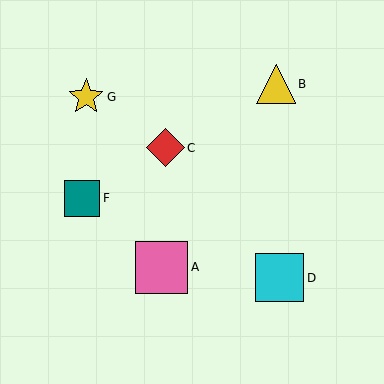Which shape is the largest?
The pink square (labeled A) is the largest.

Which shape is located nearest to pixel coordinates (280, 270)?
The cyan square (labeled D) at (280, 278) is nearest to that location.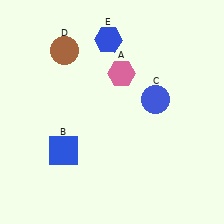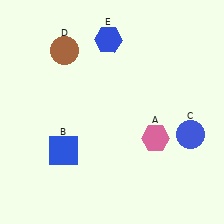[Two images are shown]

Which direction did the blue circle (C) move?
The blue circle (C) moved down.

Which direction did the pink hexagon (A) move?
The pink hexagon (A) moved down.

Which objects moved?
The objects that moved are: the pink hexagon (A), the blue circle (C).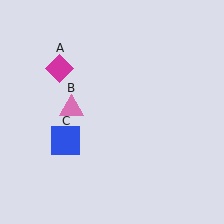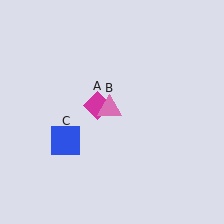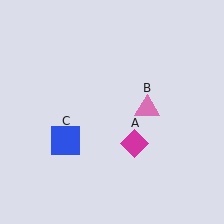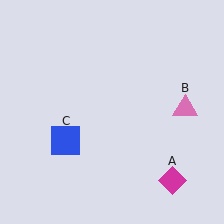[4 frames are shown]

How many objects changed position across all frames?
2 objects changed position: magenta diamond (object A), pink triangle (object B).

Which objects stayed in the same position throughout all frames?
Blue square (object C) remained stationary.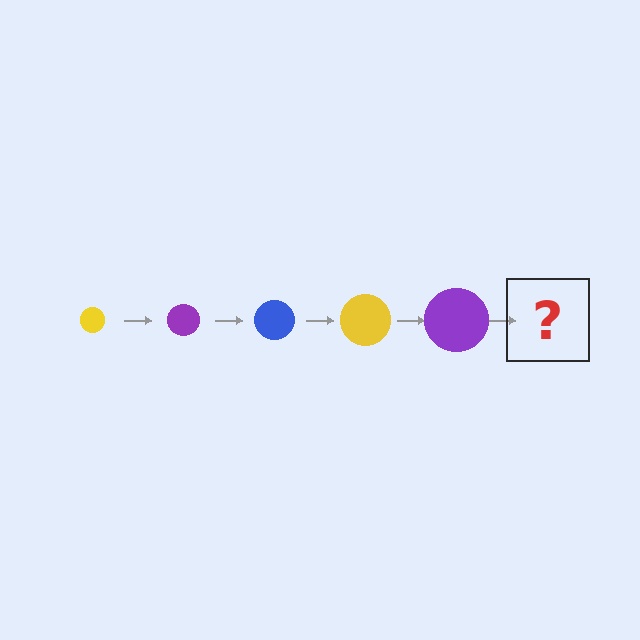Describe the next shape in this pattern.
It should be a blue circle, larger than the previous one.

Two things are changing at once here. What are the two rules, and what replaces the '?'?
The two rules are that the circle grows larger each step and the color cycles through yellow, purple, and blue. The '?' should be a blue circle, larger than the previous one.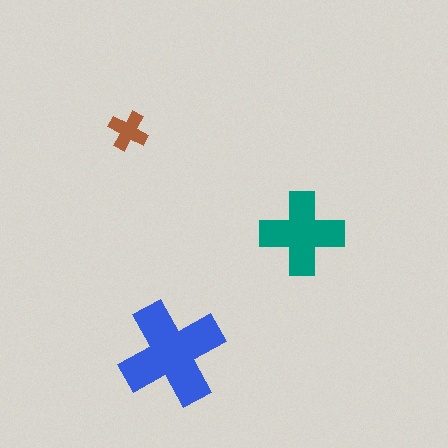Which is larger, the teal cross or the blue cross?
The blue one.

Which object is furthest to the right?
The teal cross is rightmost.